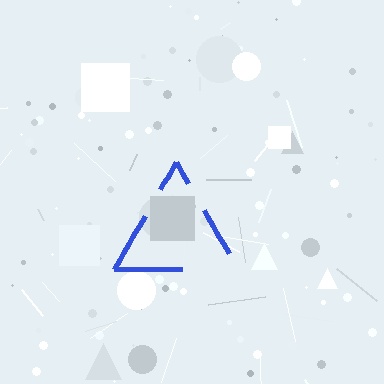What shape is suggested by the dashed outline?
The dashed outline suggests a triangle.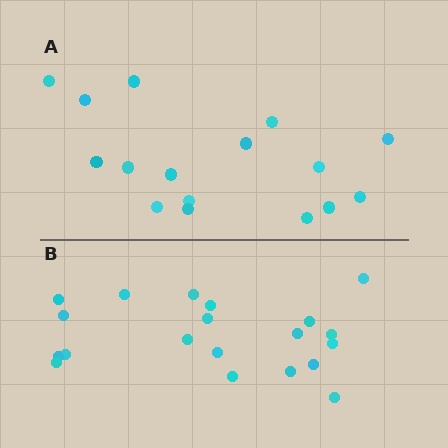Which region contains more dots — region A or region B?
Region B (the bottom region) has more dots.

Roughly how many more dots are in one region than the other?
Region B has about 4 more dots than region A.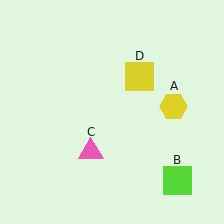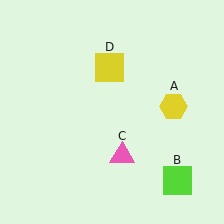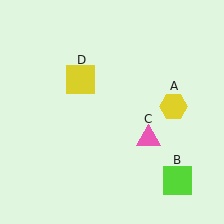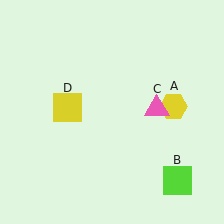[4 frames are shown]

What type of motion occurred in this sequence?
The pink triangle (object C), yellow square (object D) rotated counterclockwise around the center of the scene.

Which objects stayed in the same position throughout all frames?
Yellow hexagon (object A) and lime square (object B) remained stationary.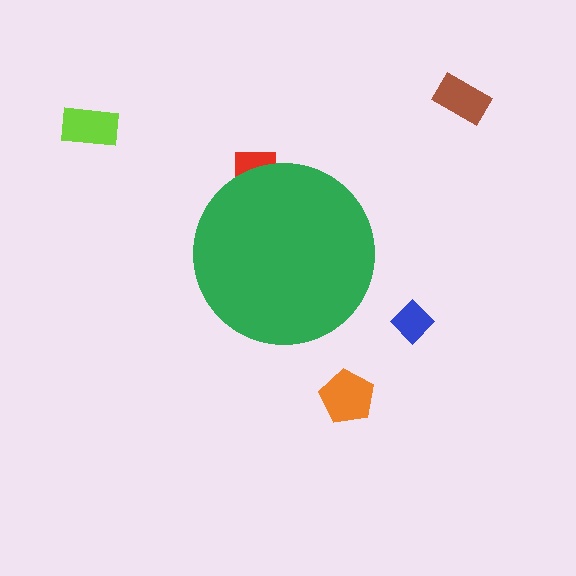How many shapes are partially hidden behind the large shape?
1 shape is partially hidden.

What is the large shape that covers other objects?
A green circle.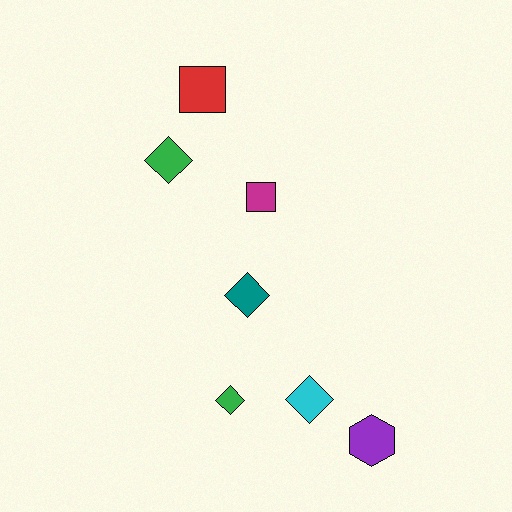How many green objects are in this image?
There are 2 green objects.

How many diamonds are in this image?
There are 4 diamonds.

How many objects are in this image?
There are 7 objects.